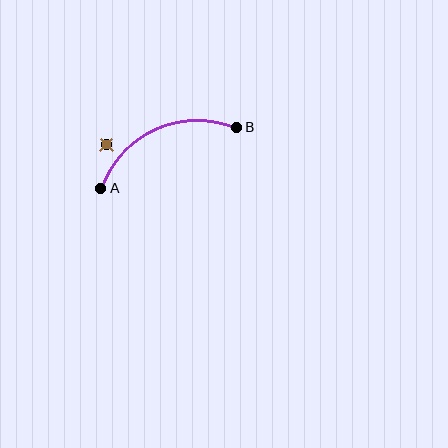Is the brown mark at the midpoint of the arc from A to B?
No — the brown mark does not lie on the arc at all. It sits slightly outside the curve.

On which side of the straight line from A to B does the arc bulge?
The arc bulges above the straight line connecting A and B.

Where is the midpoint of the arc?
The arc midpoint is the point on the curve farthest from the straight line joining A and B. It sits above that line.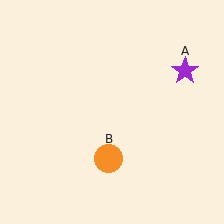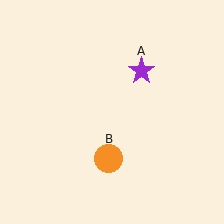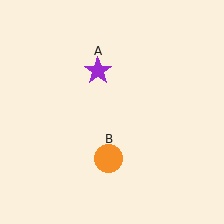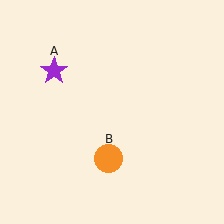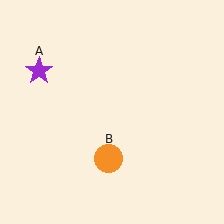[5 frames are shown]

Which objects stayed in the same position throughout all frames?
Orange circle (object B) remained stationary.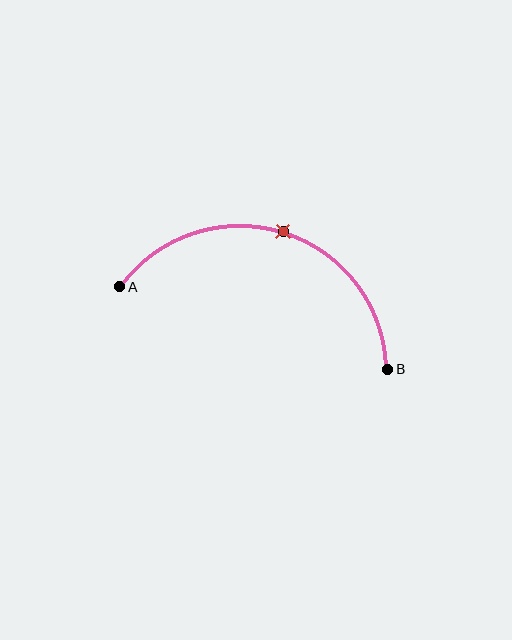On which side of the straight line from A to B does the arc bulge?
The arc bulges above the straight line connecting A and B.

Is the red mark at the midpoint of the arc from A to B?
Yes. The red mark lies on the arc at equal arc-length from both A and B — it is the arc midpoint.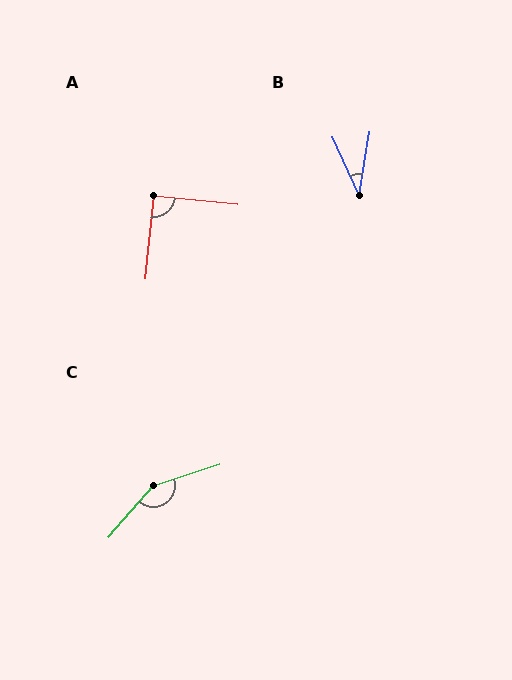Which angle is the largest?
C, at approximately 149 degrees.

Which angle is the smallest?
B, at approximately 34 degrees.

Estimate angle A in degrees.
Approximately 90 degrees.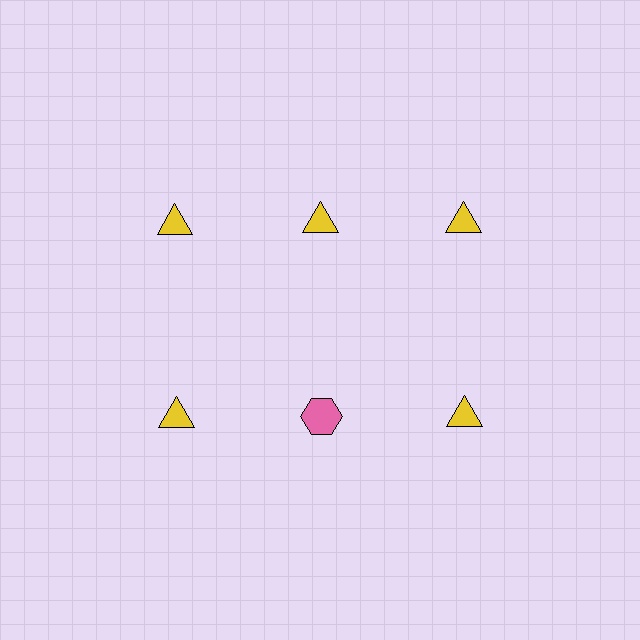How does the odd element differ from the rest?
It differs in both color (pink instead of yellow) and shape (hexagon instead of triangle).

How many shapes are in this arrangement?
There are 6 shapes arranged in a grid pattern.